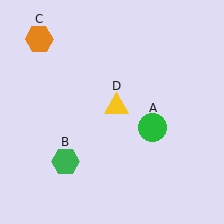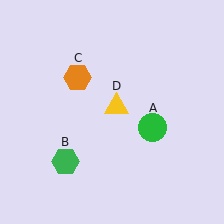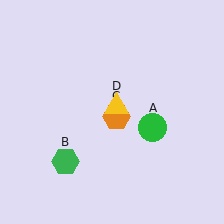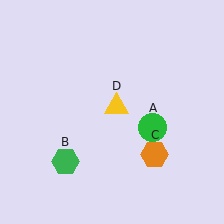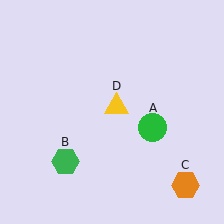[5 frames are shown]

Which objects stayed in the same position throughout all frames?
Green circle (object A) and green hexagon (object B) and yellow triangle (object D) remained stationary.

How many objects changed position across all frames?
1 object changed position: orange hexagon (object C).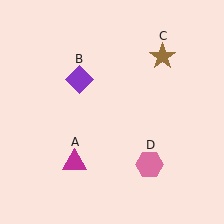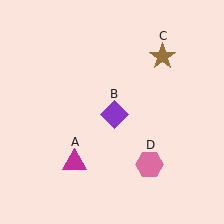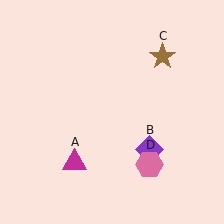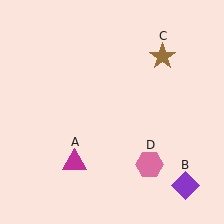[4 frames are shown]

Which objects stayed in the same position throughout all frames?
Magenta triangle (object A) and brown star (object C) and pink hexagon (object D) remained stationary.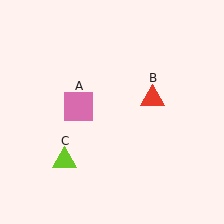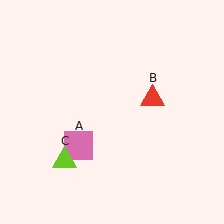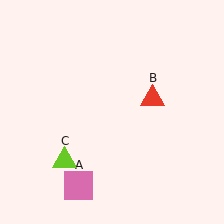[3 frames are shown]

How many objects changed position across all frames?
1 object changed position: pink square (object A).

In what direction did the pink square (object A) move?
The pink square (object A) moved down.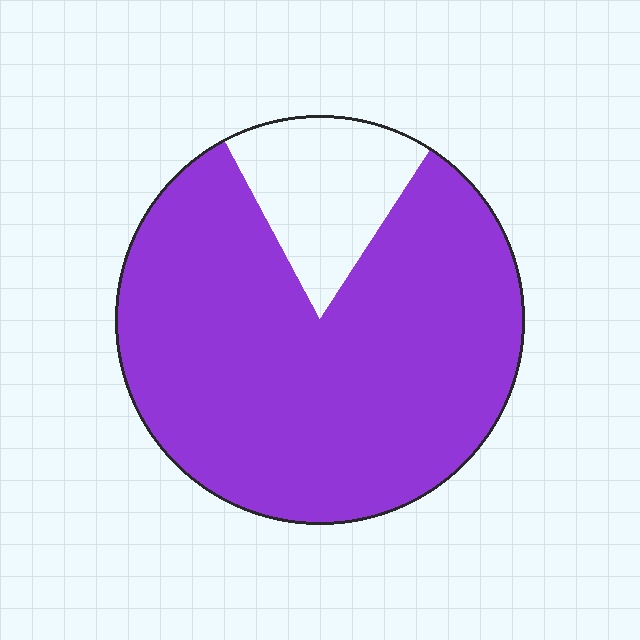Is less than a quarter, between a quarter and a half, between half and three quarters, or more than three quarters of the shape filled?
More than three quarters.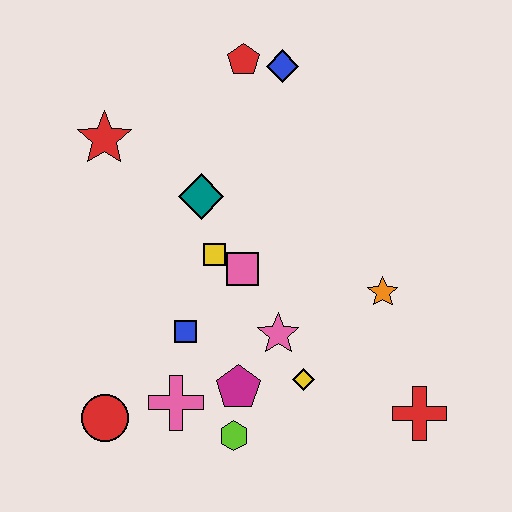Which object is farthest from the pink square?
The red cross is farthest from the pink square.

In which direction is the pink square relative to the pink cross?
The pink square is above the pink cross.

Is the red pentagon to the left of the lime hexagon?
No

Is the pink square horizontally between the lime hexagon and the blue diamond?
Yes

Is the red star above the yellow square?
Yes